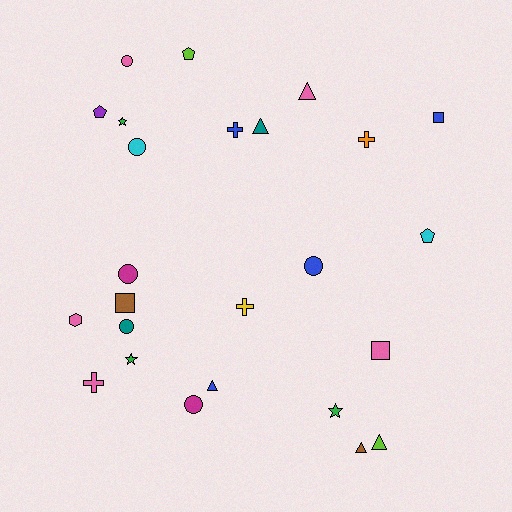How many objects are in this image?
There are 25 objects.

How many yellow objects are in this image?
There is 1 yellow object.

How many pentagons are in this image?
There are 3 pentagons.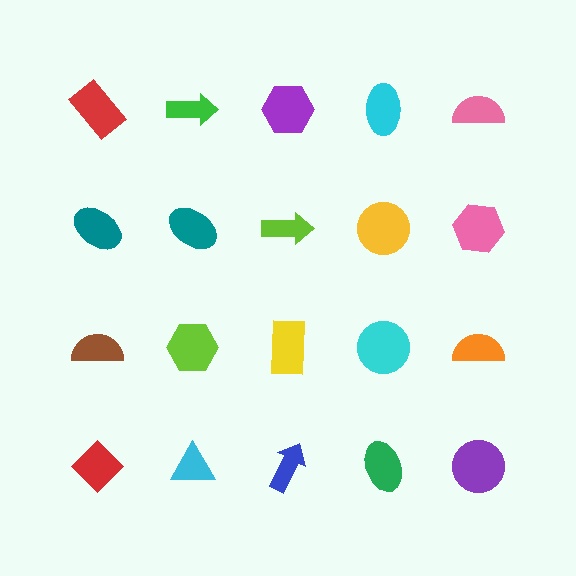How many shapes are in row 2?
5 shapes.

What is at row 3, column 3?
A yellow rectangle.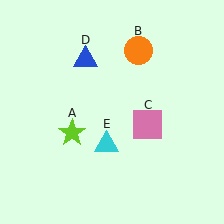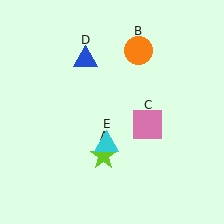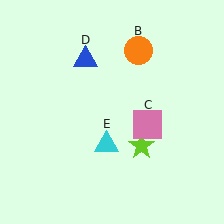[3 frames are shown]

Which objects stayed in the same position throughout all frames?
Orange circle (object B) and pink square (object C) and blue triangle (object D) and cyan triangle (object E) remained stationary.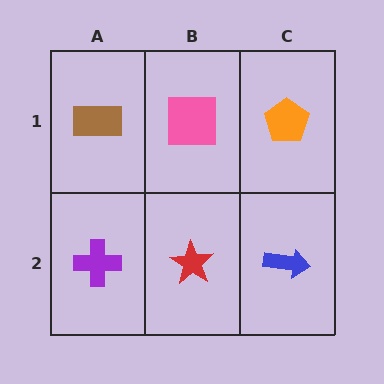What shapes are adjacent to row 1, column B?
A red star (row 2, column B), a brown rectangle (row 1, column A), an orange pentagon (row 1, column C).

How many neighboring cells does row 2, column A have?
2.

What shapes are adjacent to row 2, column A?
A brown rectangle (row 1, column A), a red star (row 2, column B).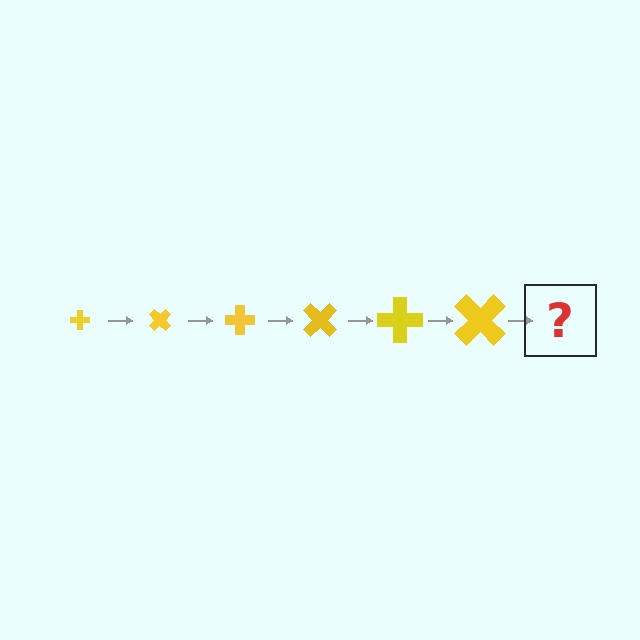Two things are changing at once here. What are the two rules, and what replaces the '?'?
The two rules are that the cross grows larger each step and it rotates 45 degrees each step. The '?' should be a cross, larger than the previous one and rotated 270 degrees from the start.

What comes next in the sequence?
The next element should be a cross, larger than the previous one and rotated 270 degrees from the start.